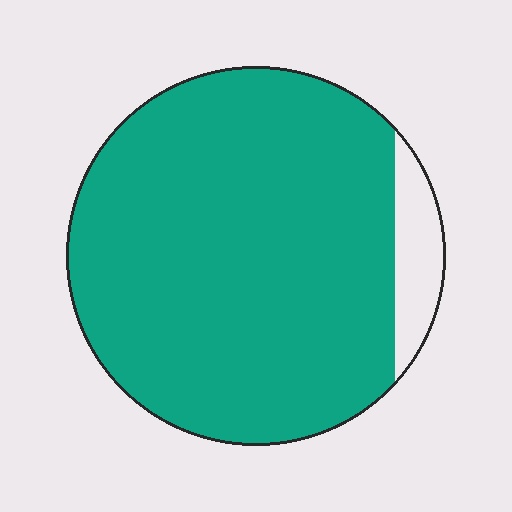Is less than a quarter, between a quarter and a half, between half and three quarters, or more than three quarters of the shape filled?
More than three quarters.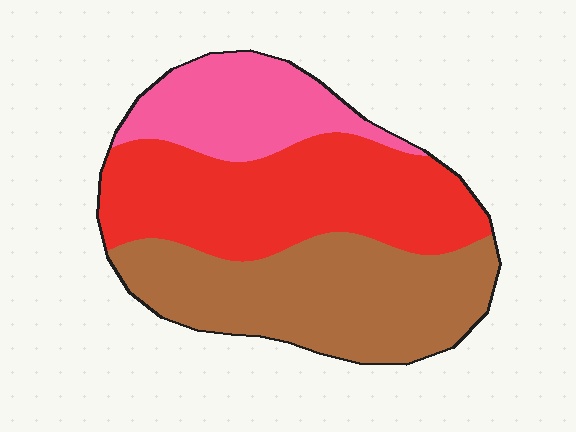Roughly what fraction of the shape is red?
Red takes up between a third and a half of the shape.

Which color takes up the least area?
Pink, at roughly 20%.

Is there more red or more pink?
Red.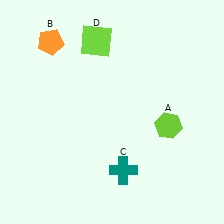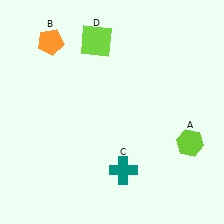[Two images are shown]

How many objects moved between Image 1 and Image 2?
1 object moved between the two images.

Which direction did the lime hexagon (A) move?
The lime hexagon (A) moved right.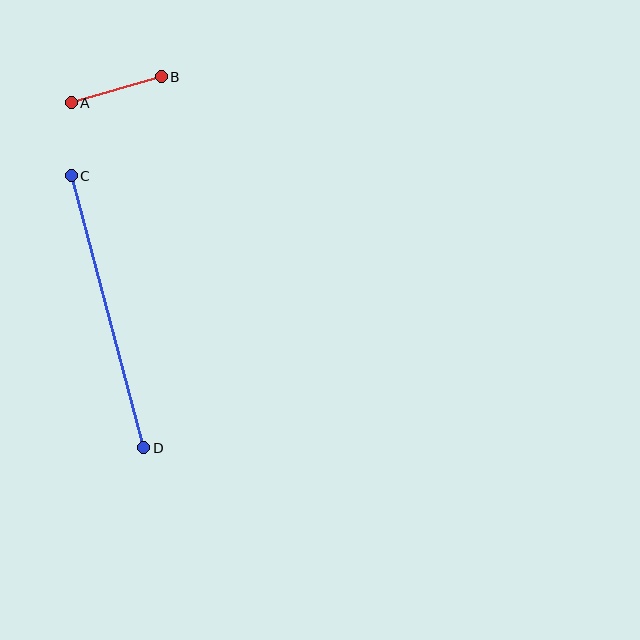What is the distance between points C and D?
The distance is approximately 281 pixels.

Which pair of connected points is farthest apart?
Points C and D are farthest apart.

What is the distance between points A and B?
The distance is approximately 93 pixels.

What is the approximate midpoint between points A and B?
The midpoint is at approximately (116, 90) pixels.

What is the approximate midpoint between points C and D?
The midpoint is at approximately (107, 312) pixels.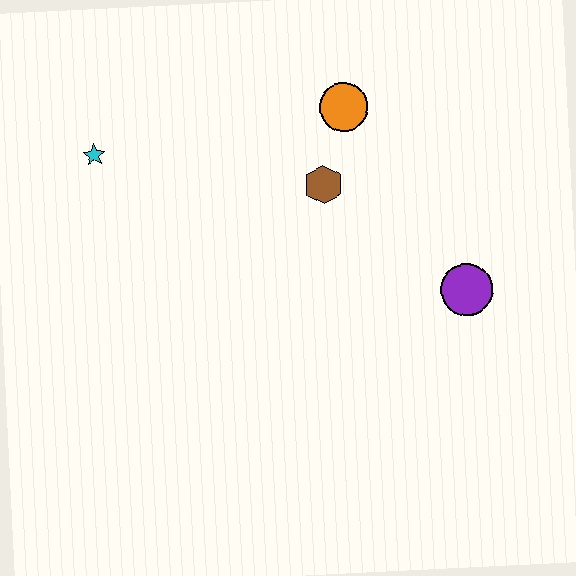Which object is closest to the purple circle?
The brown hexagon is closest to the purple circle.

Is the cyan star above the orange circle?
No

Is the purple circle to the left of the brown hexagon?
No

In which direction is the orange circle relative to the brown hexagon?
The orange circle is above the brown hexagon.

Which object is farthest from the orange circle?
The cyan star is farthest from the orange circle.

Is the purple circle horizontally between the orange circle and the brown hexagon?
No